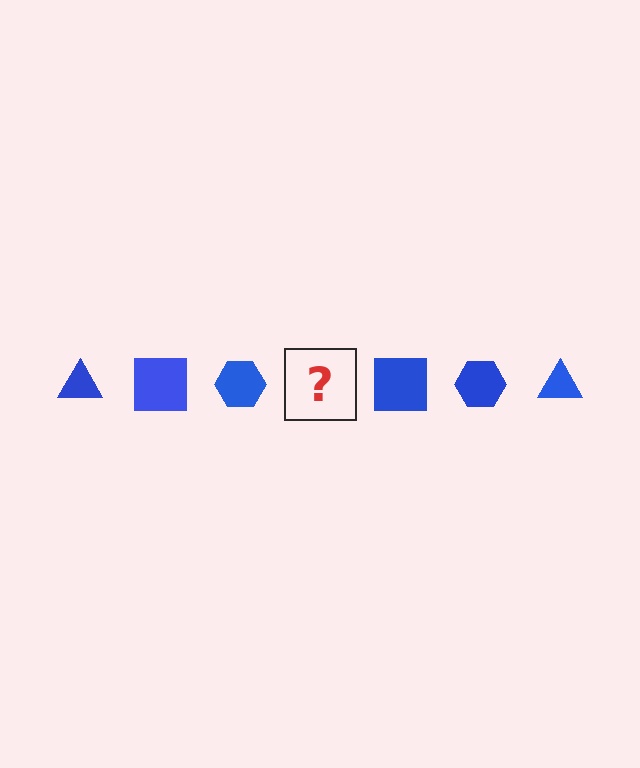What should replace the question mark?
The question mark should be replaced with a blue triangle.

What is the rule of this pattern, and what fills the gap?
The rule is that the pattern cycles through triangle, square, hexagon shapes in blue. The gap should be filled with a blue triangle.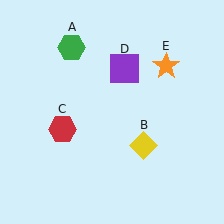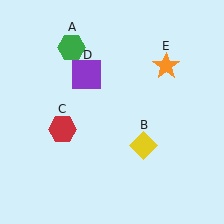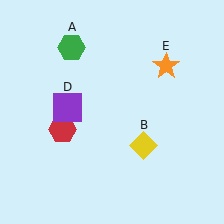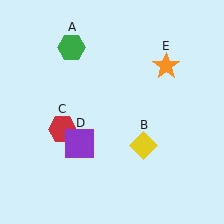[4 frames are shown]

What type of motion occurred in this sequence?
The purple square (object D) rotated counterclockwise around the center of the scene.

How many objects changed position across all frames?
1 object changed position: purple square (object D).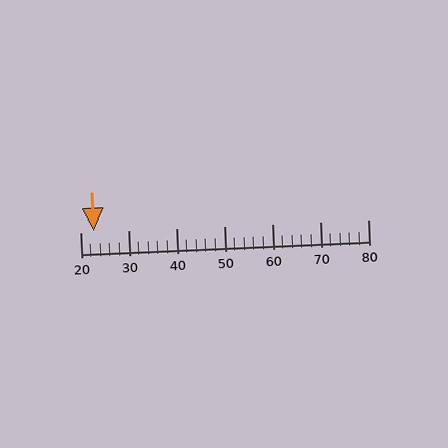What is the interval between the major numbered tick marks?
The major tick marks are spaced 10 units apart.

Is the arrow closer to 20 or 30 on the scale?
The arrow is closer to 20.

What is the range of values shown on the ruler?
The ruler shows values from 20 to 80.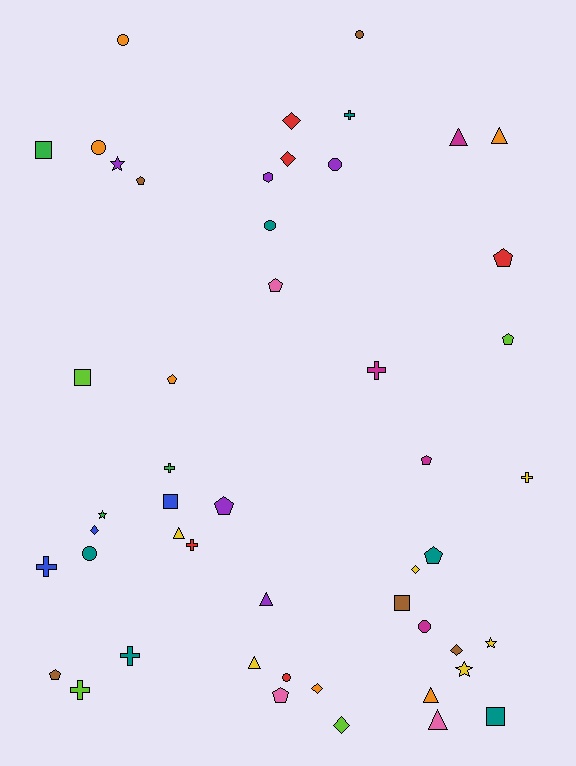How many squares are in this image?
There are 5 squares.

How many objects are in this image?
There are 50 objects.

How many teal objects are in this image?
There are 6 teal objects.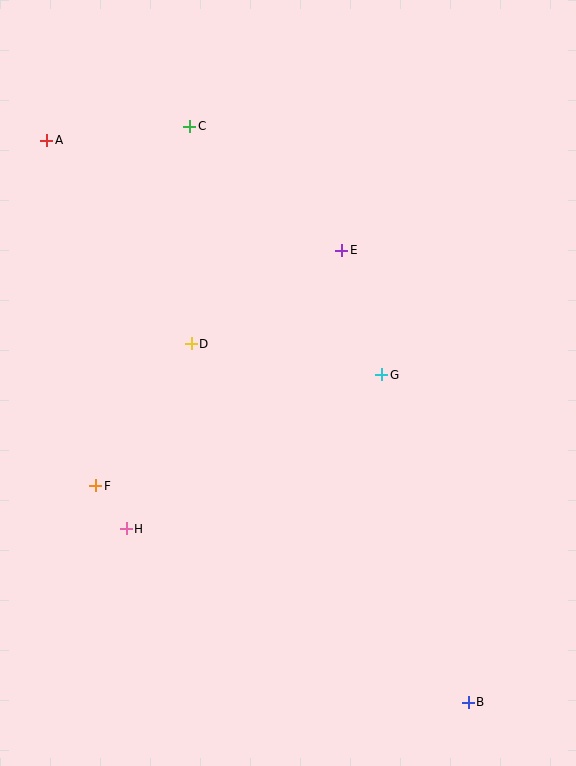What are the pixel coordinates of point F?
Point F is at (96, 486).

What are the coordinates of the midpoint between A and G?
The midpoint between A and G is at (214, 257).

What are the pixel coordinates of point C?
Point C is at (190, 127).